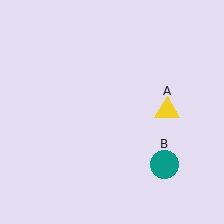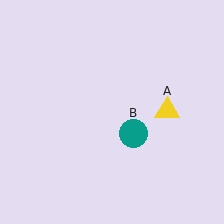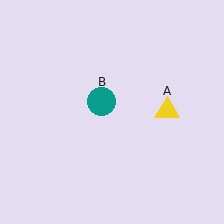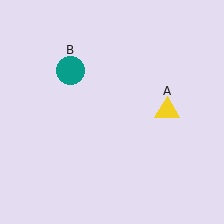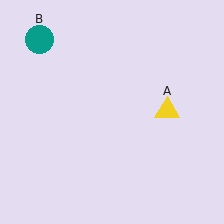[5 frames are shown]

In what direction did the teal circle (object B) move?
The teal circle (object B) moved up and to the left.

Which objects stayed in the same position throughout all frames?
Yellow triangle (object A) remained stationary.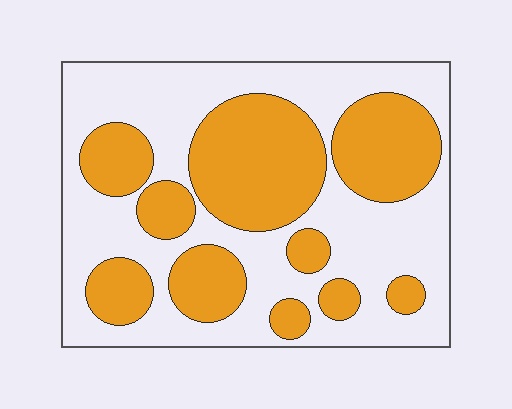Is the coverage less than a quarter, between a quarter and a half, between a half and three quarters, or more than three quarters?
Between a quarter and a half.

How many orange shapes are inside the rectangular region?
10.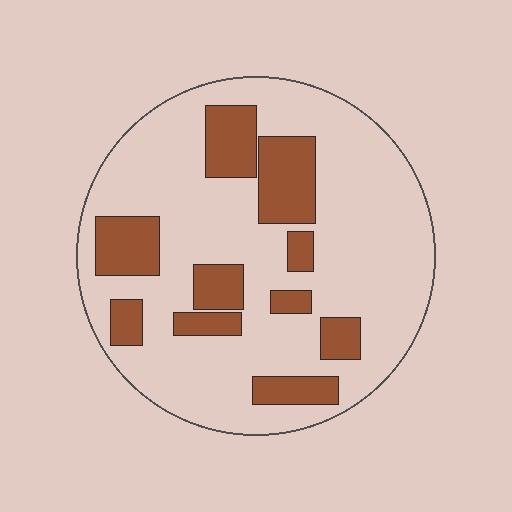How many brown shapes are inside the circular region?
10.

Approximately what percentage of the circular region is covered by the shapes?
Approximately 25%.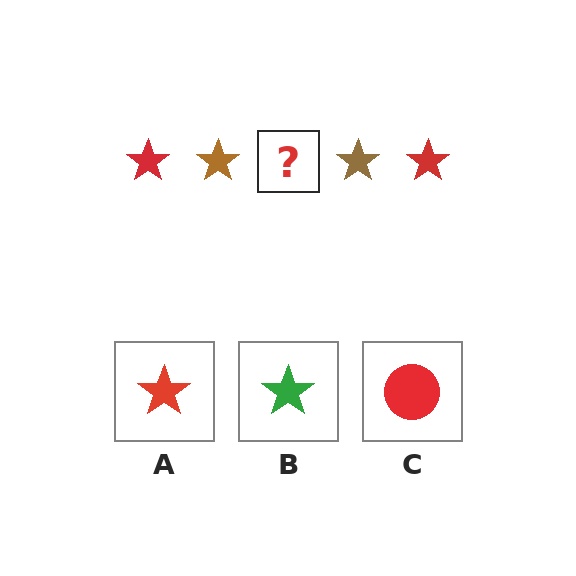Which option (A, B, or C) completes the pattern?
A.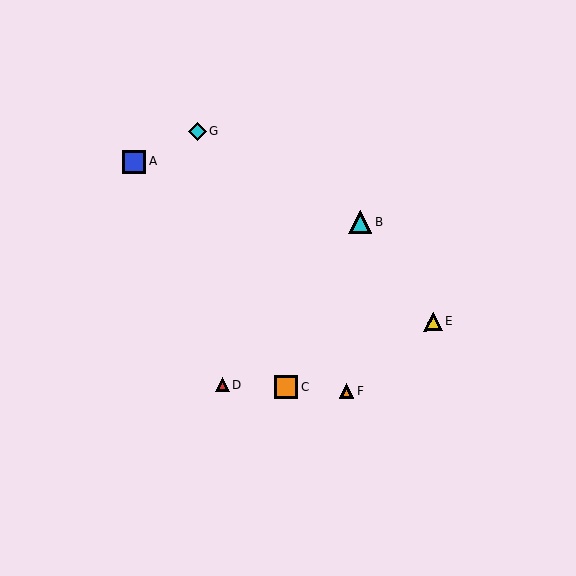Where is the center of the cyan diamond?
The center of the cyan diamond is at (198, 131).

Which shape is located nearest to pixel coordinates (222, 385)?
The red triangle (labeled D) at (223, 384) is nearest to that location.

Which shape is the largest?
The cyan triangle (labeled B) is the largest.